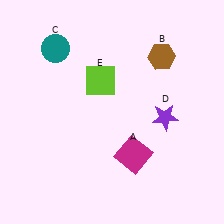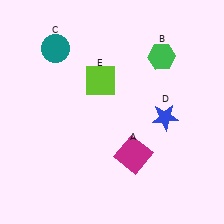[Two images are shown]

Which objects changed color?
B changed from brown to green. D changed from purple to blue.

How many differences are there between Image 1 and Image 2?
There are 2 differences between the two images.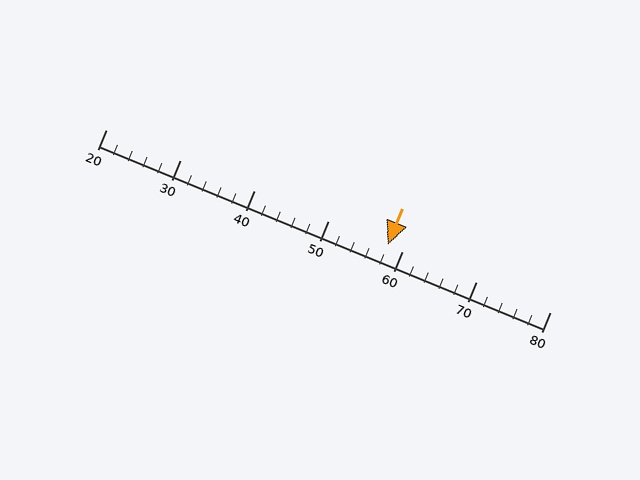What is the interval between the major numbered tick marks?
The major tick marks are spaced 10 units apart.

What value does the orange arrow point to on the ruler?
The orange arrow points to approximately 58.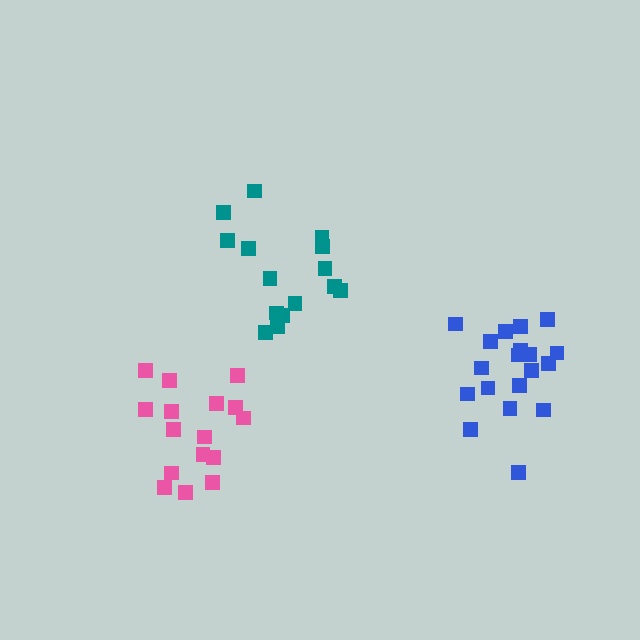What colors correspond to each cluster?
The clusters are colored: pink, teal, blue.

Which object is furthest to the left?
The pink cluster is leftmost.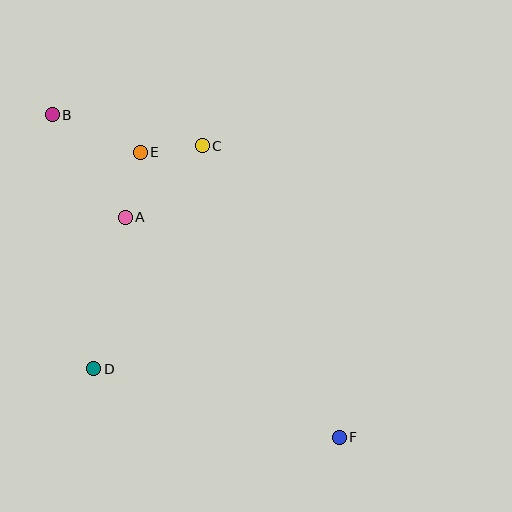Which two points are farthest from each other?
Points B and F are farthest from each other.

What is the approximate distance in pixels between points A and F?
The distance between A and F is approximately 307 pixels.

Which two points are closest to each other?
Points C and E are closest to each other.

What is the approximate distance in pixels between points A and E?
The distance between A and E is approximately 67 pixels.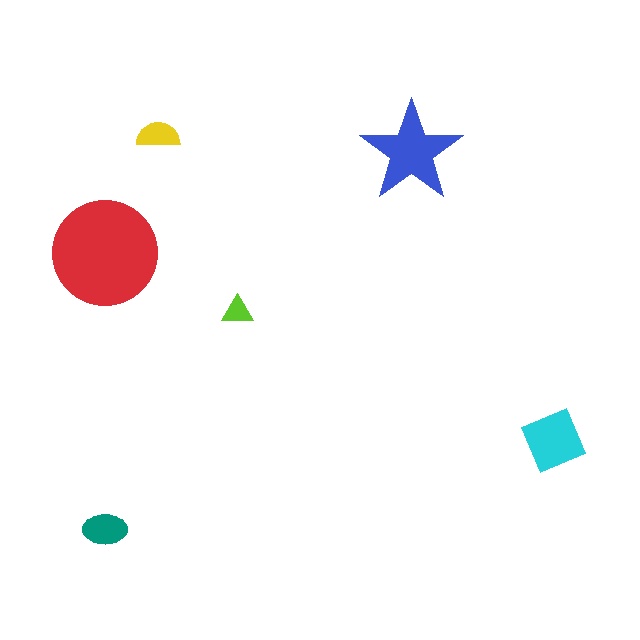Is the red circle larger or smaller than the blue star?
Larger.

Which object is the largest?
The red circle.